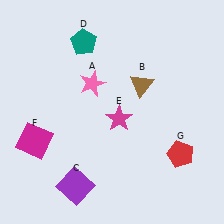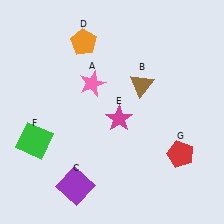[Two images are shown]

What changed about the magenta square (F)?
In Image 1, F is magenta. In Image 2, it changed to green.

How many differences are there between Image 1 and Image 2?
There are 2 differences between the two images.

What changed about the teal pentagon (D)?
In Image 1, D is teal. In Image 2, it changed to orange.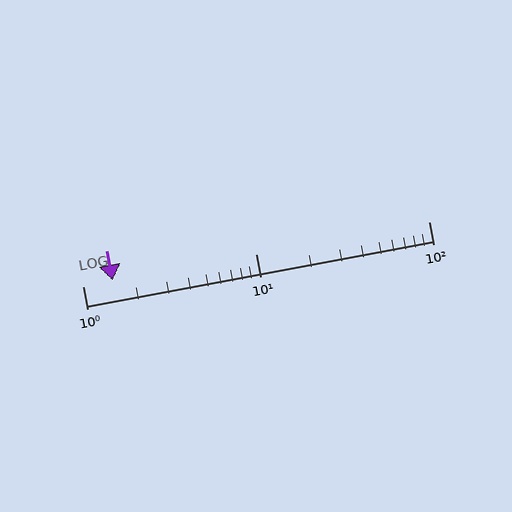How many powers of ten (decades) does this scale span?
The scale spans 2 decades, from 1 to 100.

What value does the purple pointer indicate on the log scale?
The pointer indicates approximately 1.5.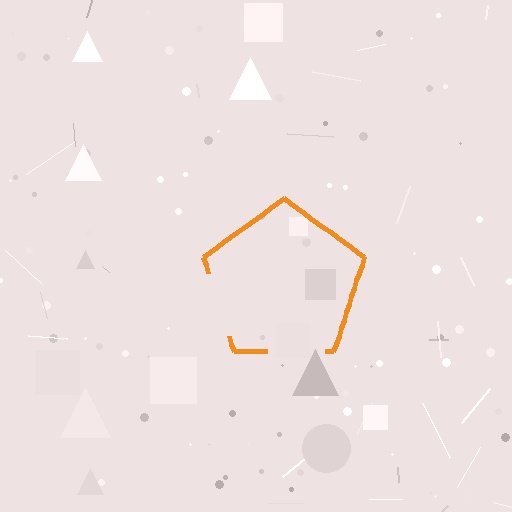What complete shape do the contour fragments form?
The contour fragments form a pentagon.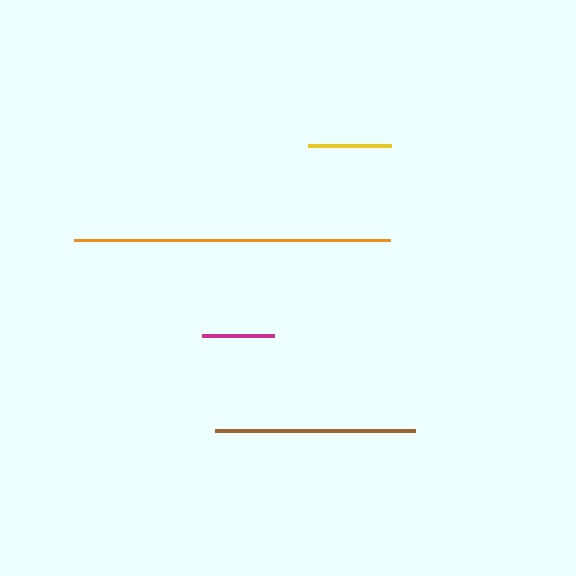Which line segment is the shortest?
The magenta line is the shortest at approximately 71 pixels.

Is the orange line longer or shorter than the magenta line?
The orange line is longer than the magenta line.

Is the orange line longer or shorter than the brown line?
The orange line is longer than the brown line.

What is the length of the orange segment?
The orange segment is approximately 317 pixels long.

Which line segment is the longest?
The orange line is the longest at approximately 317 pixels.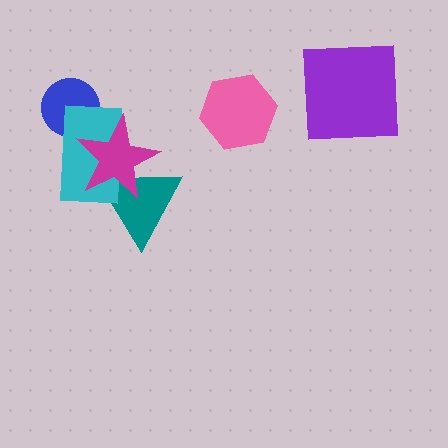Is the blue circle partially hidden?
Yes, it is partially covered by another shape.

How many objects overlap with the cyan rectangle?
3 objects overlap with the cyan rectangle.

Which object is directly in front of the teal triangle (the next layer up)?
The cyan rectangle is directly in front of the teal triangle.